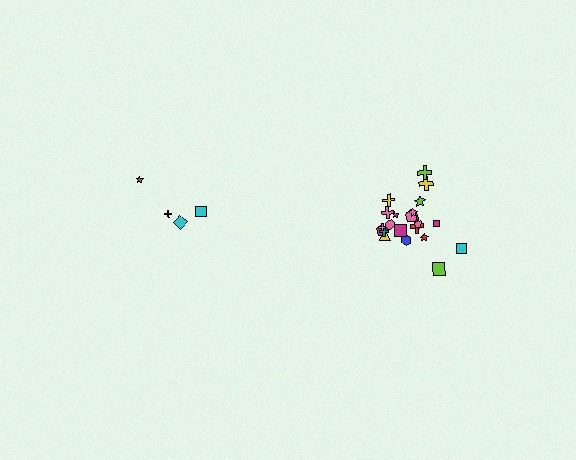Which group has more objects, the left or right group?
The right group.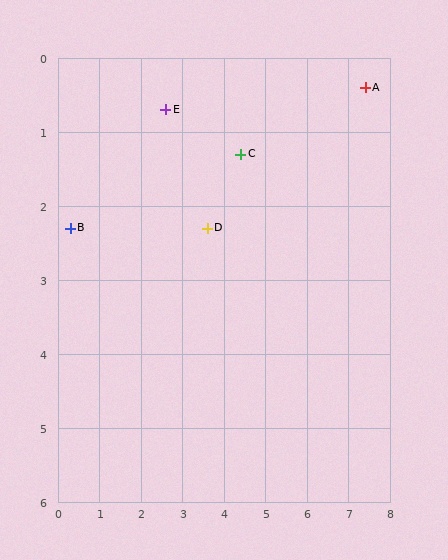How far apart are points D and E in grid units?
Points D and E are about 1.9 grid units apart.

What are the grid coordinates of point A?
Point A is at approximately (7.4, 0.4).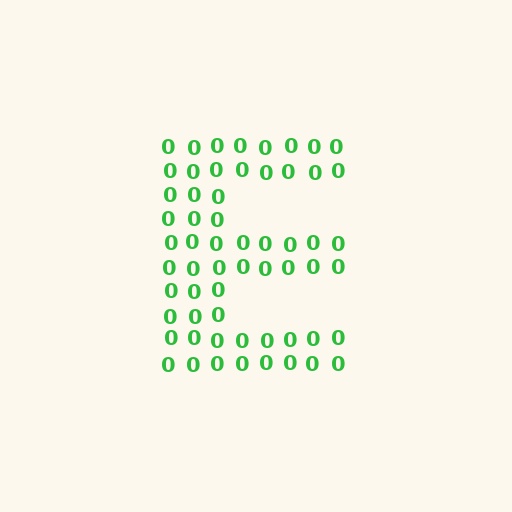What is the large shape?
The large shape is the letter E.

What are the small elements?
The small elements are digit 0's.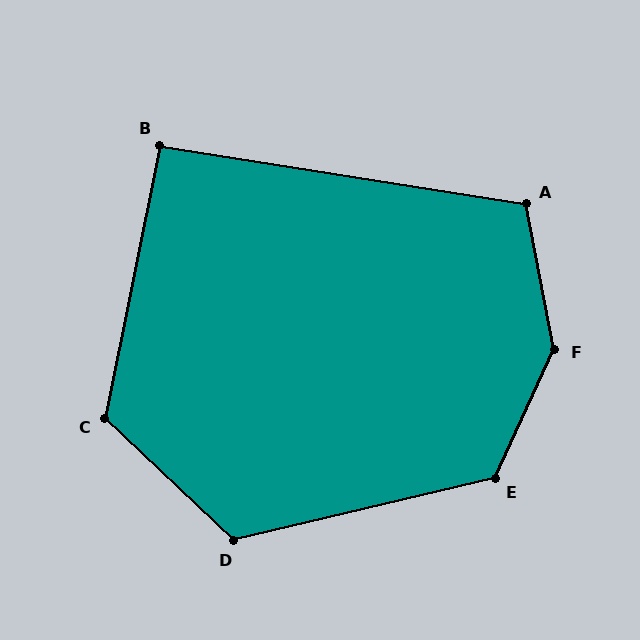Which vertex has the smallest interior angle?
B, at approximately 92 degrees.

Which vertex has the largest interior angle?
F, at approximately 144 degrees.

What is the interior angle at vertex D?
Approximately 123 degrees (obtuse).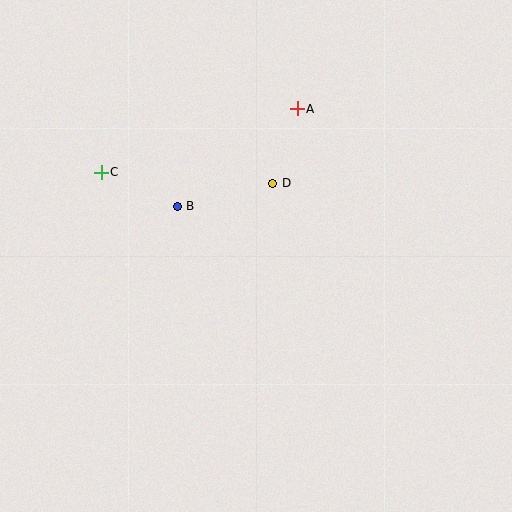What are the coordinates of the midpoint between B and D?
The midpoint between B and D is at (225, 195).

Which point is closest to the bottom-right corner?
Point D is closest to the bottom-right corner.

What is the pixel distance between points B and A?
The distance between B and A is 155 pixels.